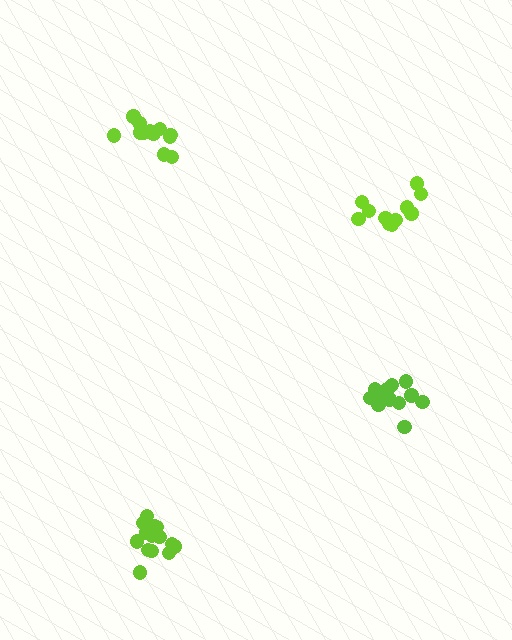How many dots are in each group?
Group 1: 15 dots, Group 2: 12 dots, Group 3: 12 dots, Group 4: 11 dots (50 total).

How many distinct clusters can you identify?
There are 4 distinct clusters.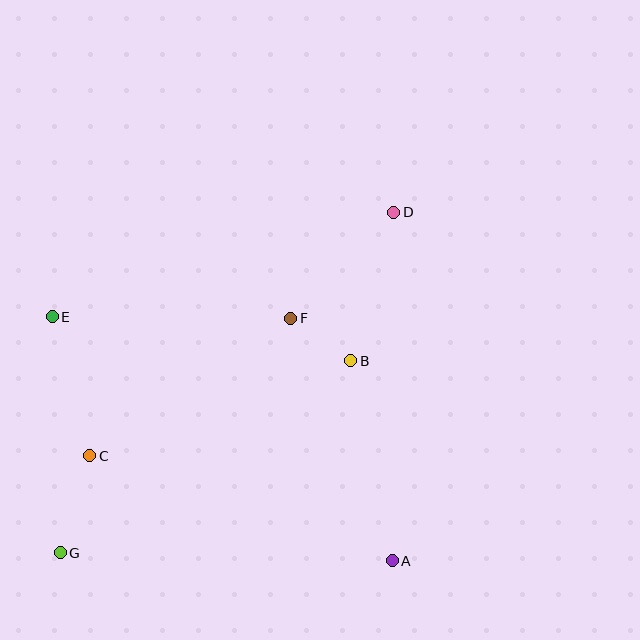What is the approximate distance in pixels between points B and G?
The distance between B and G is approximately 348 pixels.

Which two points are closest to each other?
Points B and F are closest to each other.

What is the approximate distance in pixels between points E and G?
The distance between E and G is approximately 236 pixels.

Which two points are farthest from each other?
Points D and G are farthest from each other.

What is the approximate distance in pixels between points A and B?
The distance between A and B is approximately 204 pixels.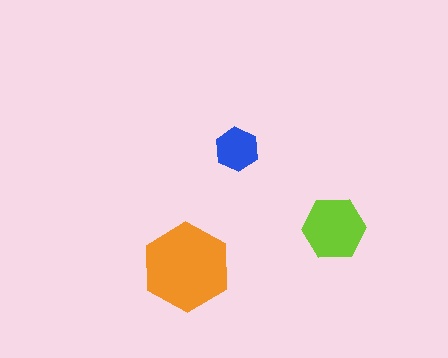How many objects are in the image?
There are 3 objects in the image.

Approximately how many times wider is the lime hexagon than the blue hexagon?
About 1.5 times wider.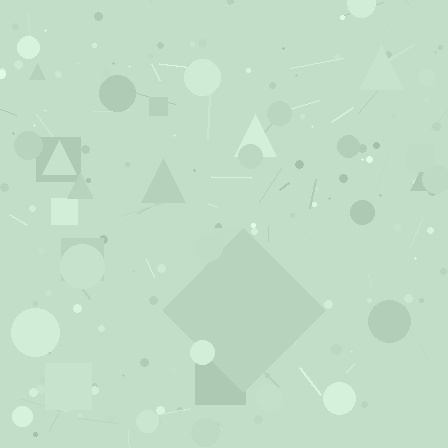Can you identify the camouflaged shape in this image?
The camouflaged shape is a diamond.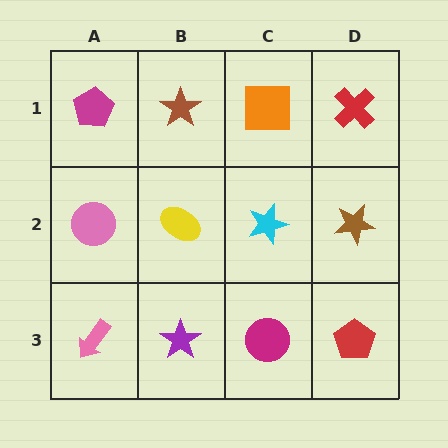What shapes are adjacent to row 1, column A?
A pink circle (row 2, column A), a brown star (row 1, column B).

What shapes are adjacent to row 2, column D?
A red cross (row 1, column D), a red pentagon (row 3, column D), a cyan star (row 2, column C).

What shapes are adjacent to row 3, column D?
A brown star (row 2, column D), a magenta circle (row 3, column C).